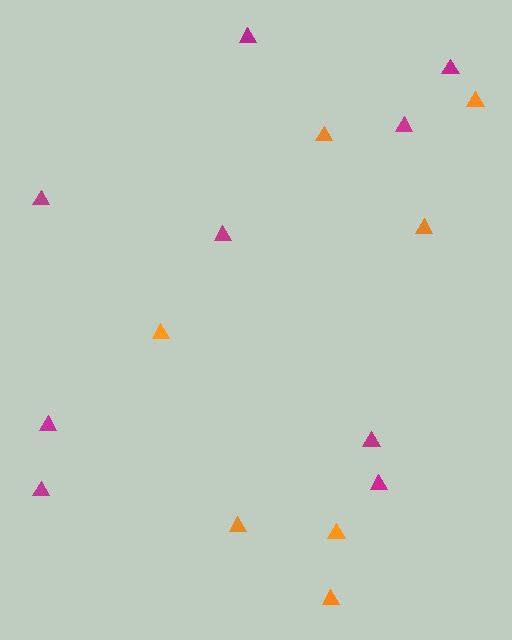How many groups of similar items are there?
There are 2 groups: one group of magenta triangles (9) and one group of orange triangles (7).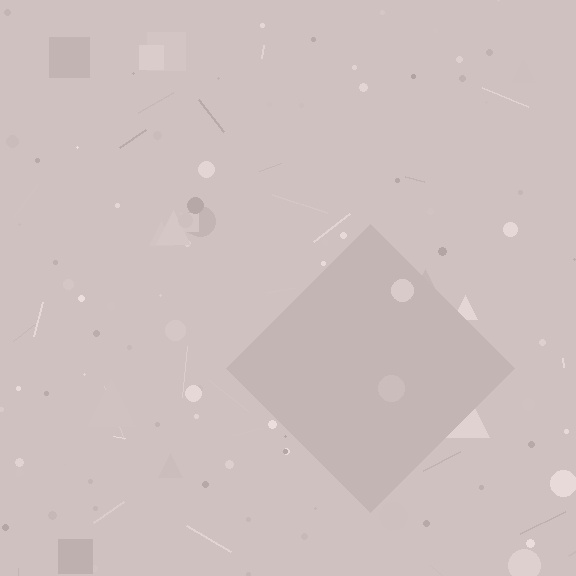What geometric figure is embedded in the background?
A diamond is embedded in the background.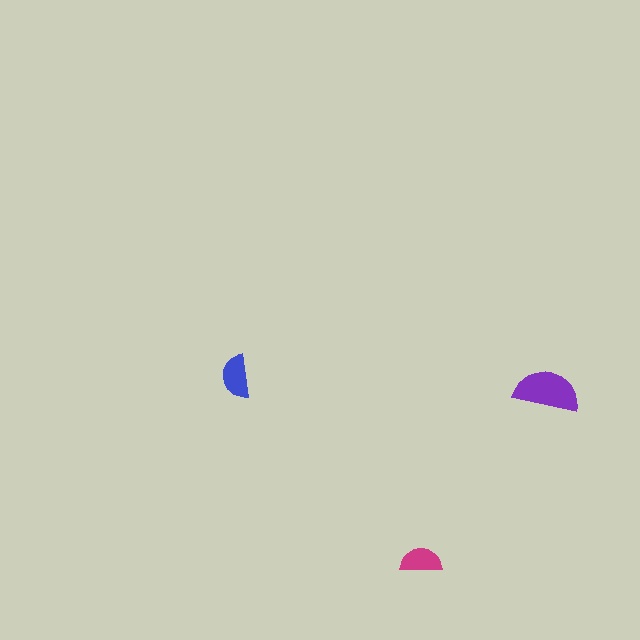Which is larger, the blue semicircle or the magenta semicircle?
The blue one.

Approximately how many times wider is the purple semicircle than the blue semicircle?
About 1.5 times wider.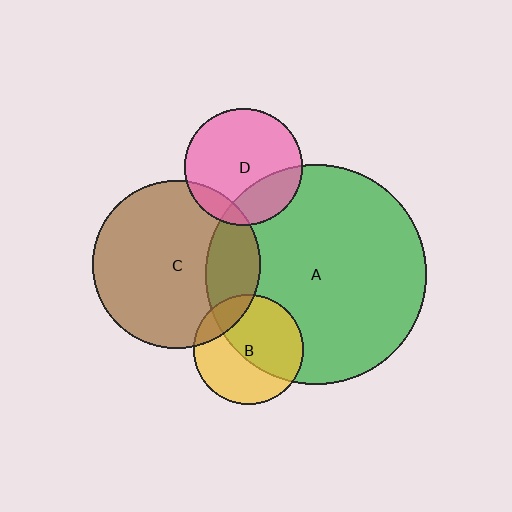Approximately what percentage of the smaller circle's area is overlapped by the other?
Approximately 25%.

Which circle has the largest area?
Circle A (green).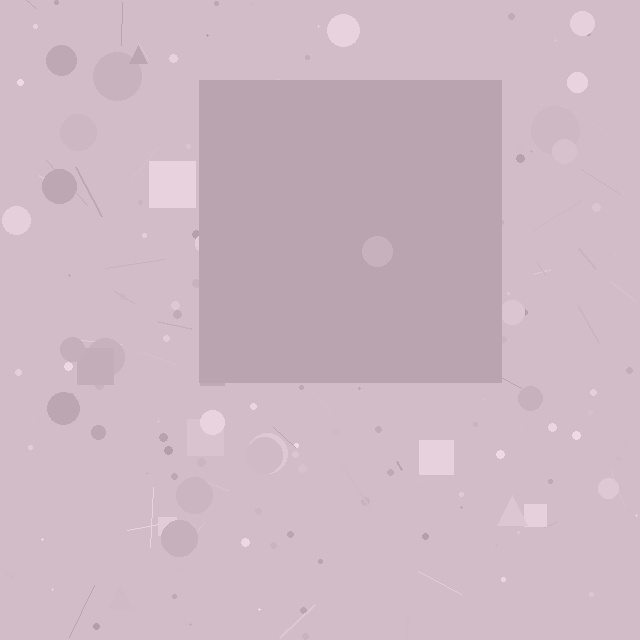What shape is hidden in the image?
A square is hidden in the image.